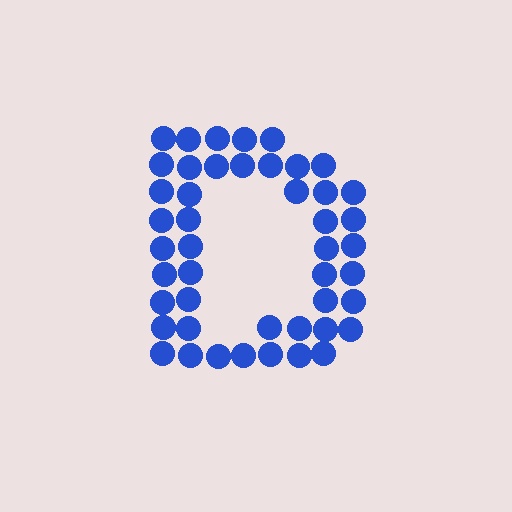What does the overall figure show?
The overall figure shows the letter D.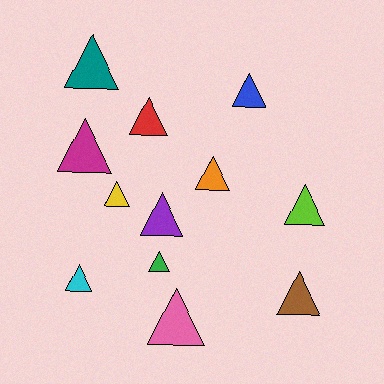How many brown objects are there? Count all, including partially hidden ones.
There is 1 brown object.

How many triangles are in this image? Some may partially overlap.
There are 12 triangles.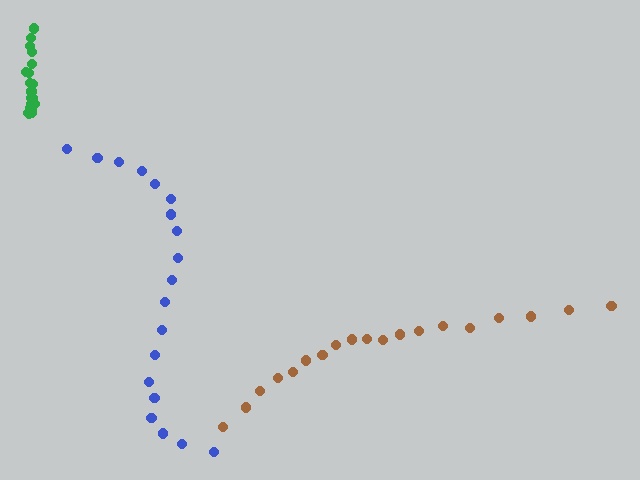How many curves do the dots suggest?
There are 3 distinct paths.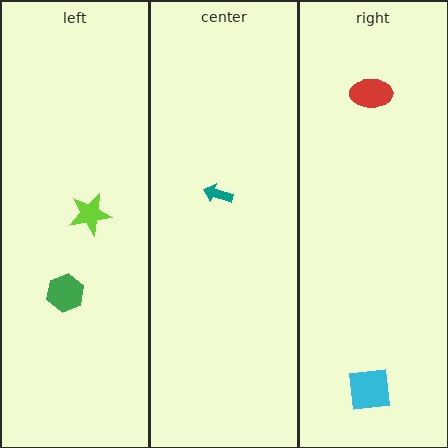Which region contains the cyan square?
The right region.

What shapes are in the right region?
The cyan square, the red ellipse.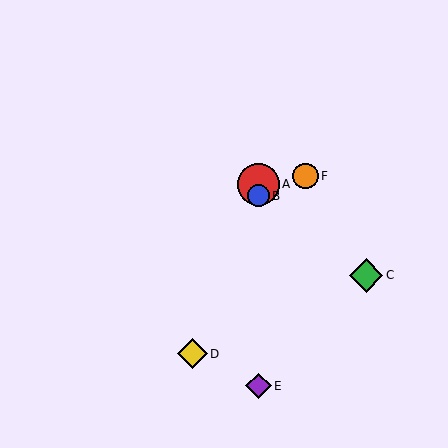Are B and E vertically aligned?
Yes, both are at x≈258.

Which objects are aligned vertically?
Objects A, B, E are aligned vertically.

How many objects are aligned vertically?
3 objects (A, B, E) are aligned vertically.